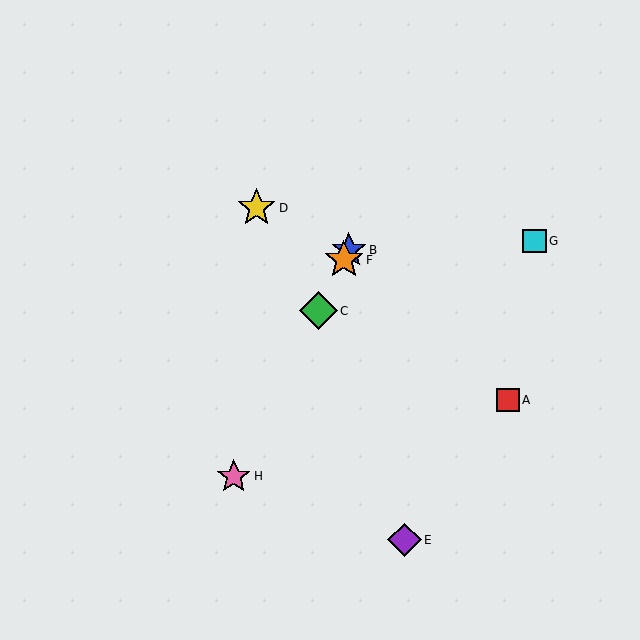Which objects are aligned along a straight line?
Objects B, C, F, H are aligned along a straight line.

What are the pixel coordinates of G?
Object G is at (535, 241).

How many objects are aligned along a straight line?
4 objects (B, C, F, H) are aligned along a straight line.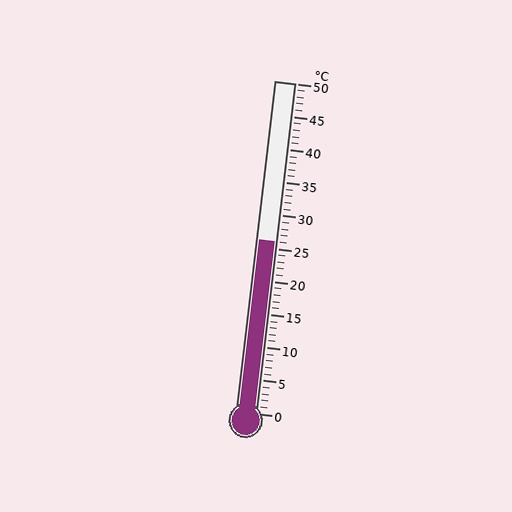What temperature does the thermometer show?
The thermometer shows approximately 26°C.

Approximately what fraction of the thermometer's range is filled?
The thermometer is filled to approximately 50% of its range.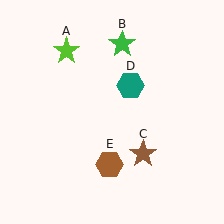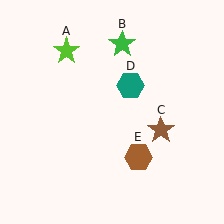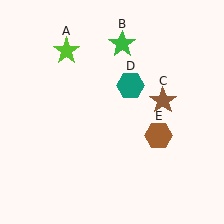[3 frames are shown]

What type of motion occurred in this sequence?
The brown star (object C), brown hexagon (object E) rotated counterclockwise around the center of the scene.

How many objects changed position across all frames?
2 objects changed position: brown star (object C), brown hexagon (object E).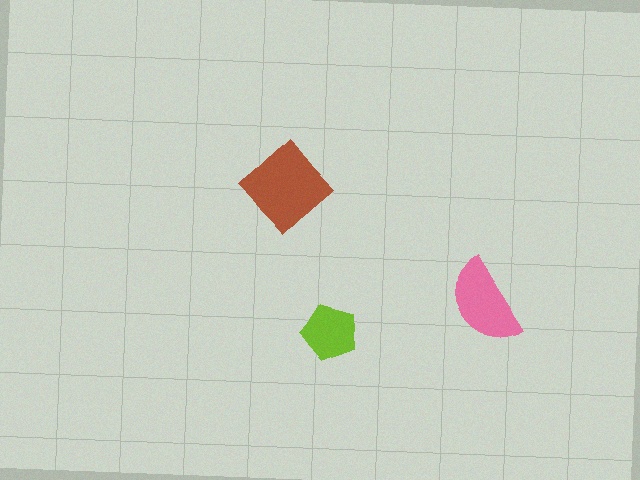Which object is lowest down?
The lime pentagon is bottommost.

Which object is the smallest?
The lime pentagon.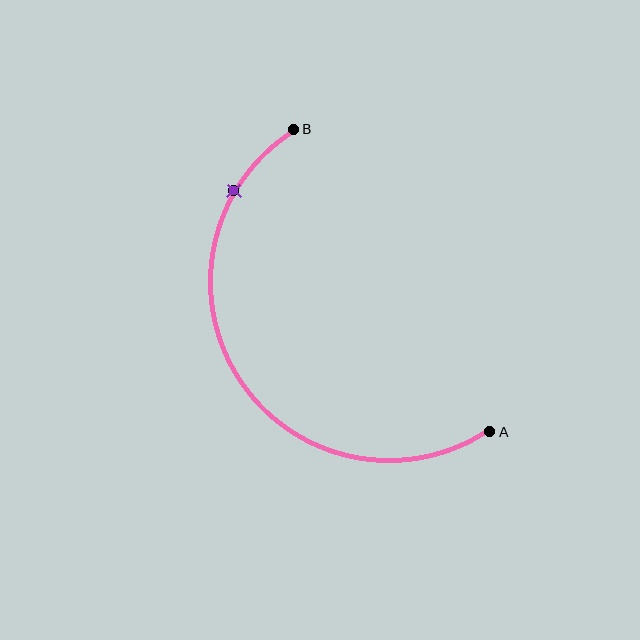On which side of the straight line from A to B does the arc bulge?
The arc bulges to the left of the straight line connecting A and B.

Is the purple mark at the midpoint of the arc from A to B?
No. The purple mark lies on the arc but is closer to endpoint B. The arc midpoint would be at the point on the curve equidistant along the arc from both A and B.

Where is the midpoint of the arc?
The arc midpoint is the point on the curve farthest from the straight line joining A and B. It sits to the left of that line.